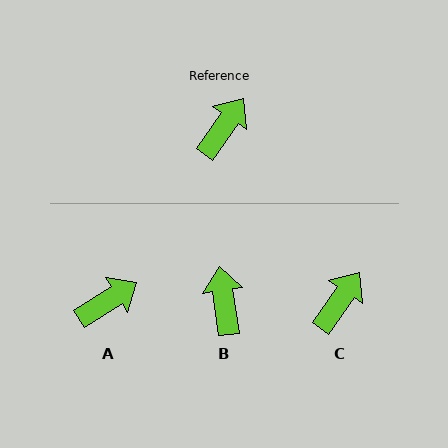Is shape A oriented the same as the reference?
No, it is off by about 23 degrees.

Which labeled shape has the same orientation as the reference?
C.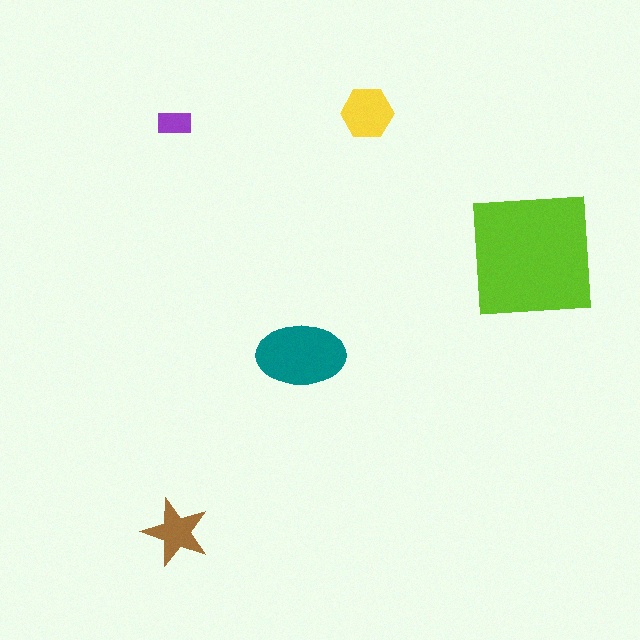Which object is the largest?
The lime square.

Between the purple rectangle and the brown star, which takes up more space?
The brown star.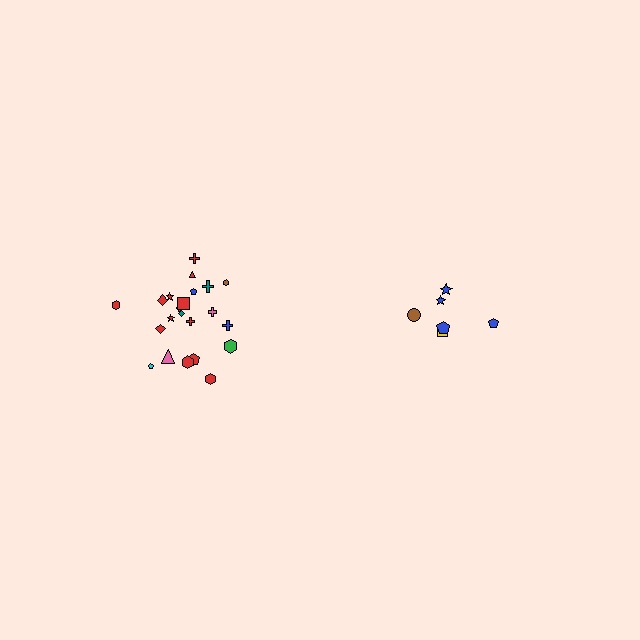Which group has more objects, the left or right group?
The left group.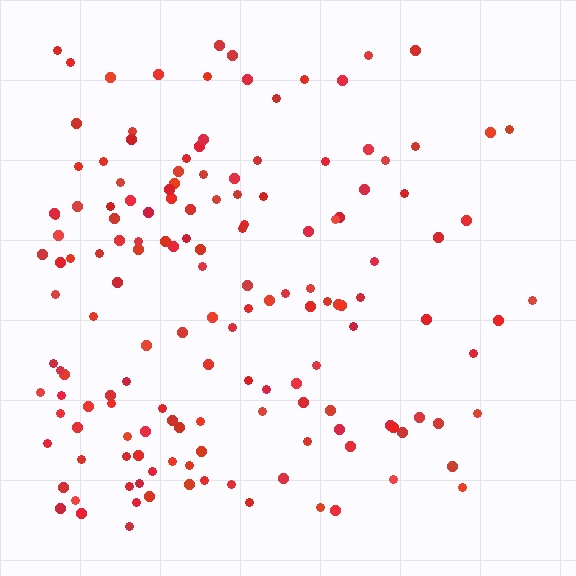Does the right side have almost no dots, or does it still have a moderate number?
Still a moderate number, just noticeably fewer than the left.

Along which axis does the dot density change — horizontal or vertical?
Horizontal.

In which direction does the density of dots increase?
From right to left, with the left side densest.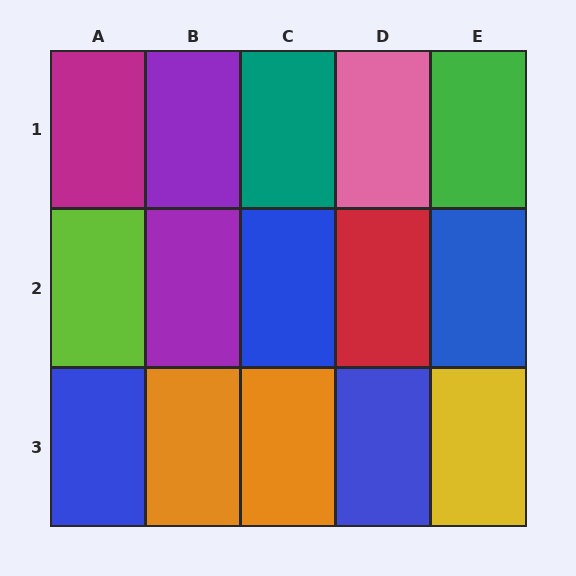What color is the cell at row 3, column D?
Blue.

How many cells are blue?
4 cells are blue.